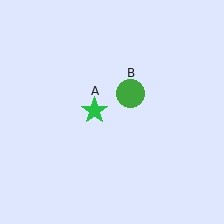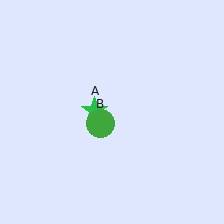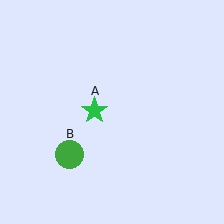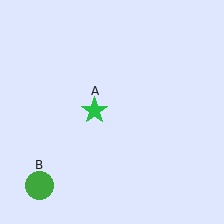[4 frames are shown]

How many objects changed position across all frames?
1 object changed position: green circle (object B).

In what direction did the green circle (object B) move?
The green circle (object B) moved down and to the left.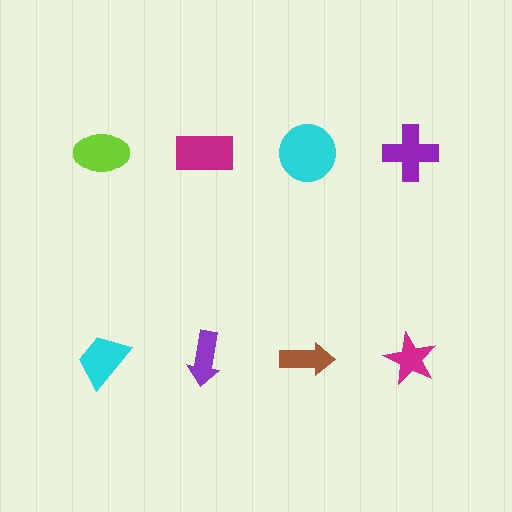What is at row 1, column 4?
A purple cross.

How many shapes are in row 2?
4 shapes.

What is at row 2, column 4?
A magenta star.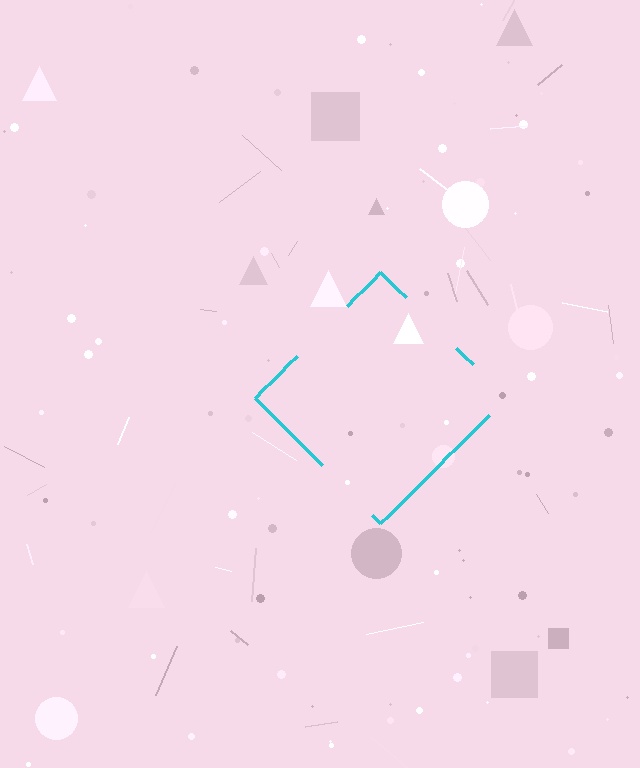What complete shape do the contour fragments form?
The contour fragments form a diamond.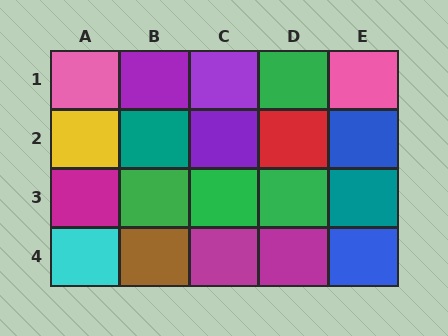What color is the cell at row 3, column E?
Teal.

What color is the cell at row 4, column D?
Magenta.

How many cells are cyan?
1 cell is cyan.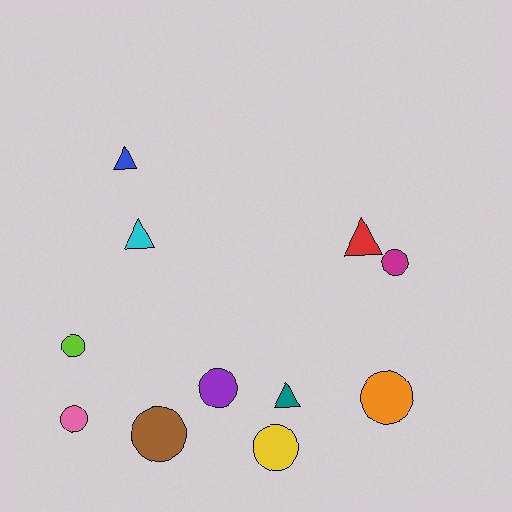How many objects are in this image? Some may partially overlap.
There are 11 objects.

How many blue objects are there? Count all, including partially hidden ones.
There is 1 blue object.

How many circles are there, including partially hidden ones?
There are 7 circles.